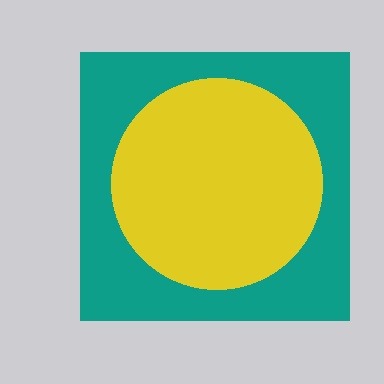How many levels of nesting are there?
2.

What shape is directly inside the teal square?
The yellow circle.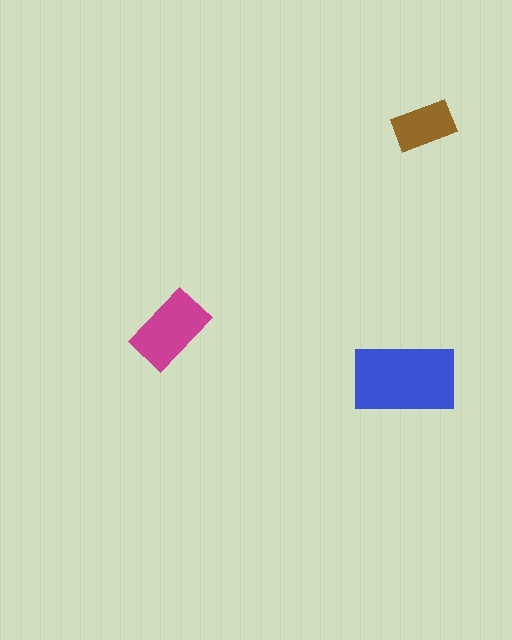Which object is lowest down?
The blue rectangle is bottommost.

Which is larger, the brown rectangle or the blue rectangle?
The blue one.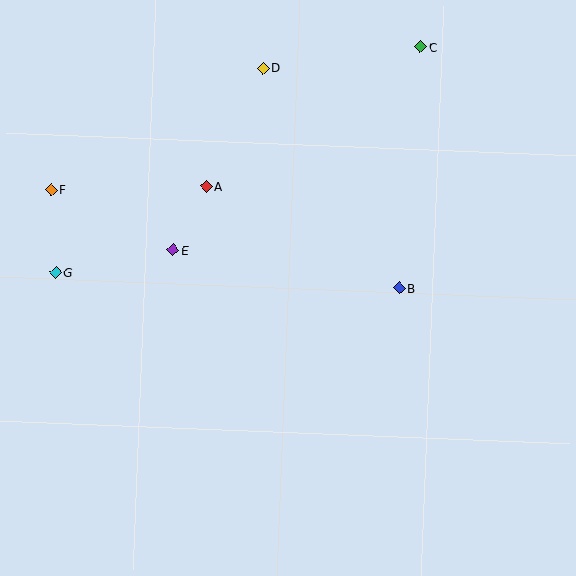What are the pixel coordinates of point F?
Point F is at (51, 190).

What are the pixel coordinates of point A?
Point A is at (206, 186).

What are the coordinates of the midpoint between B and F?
The midpoint between B and F is at (225, 239).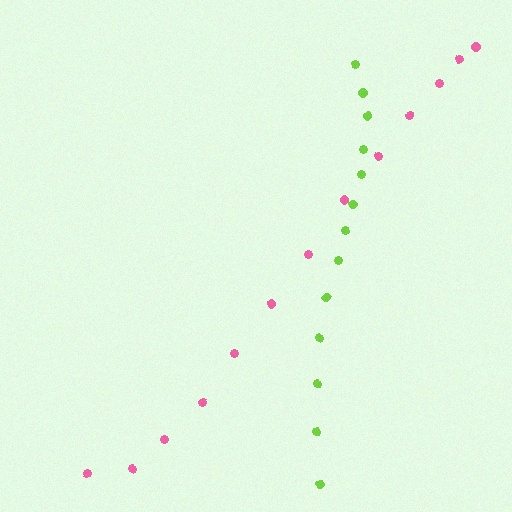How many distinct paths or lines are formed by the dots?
There are 2 distinct paths.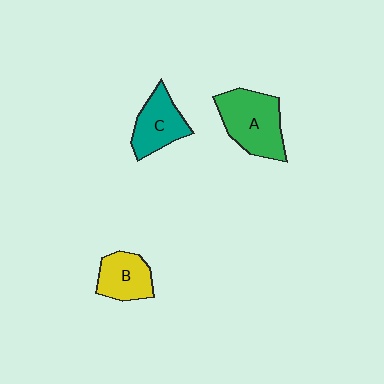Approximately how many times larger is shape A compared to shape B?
Approximately 1.6 times.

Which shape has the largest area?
Shape A (green).